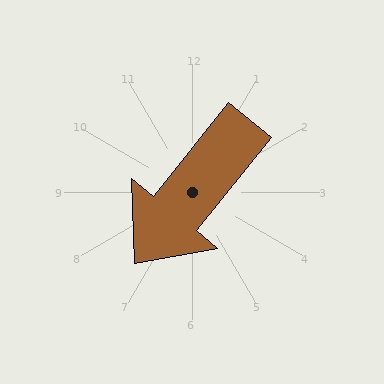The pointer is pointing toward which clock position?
Roughly 7 o'clock.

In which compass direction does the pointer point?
Southwest.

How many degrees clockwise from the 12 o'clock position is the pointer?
Approximately 219 degrees.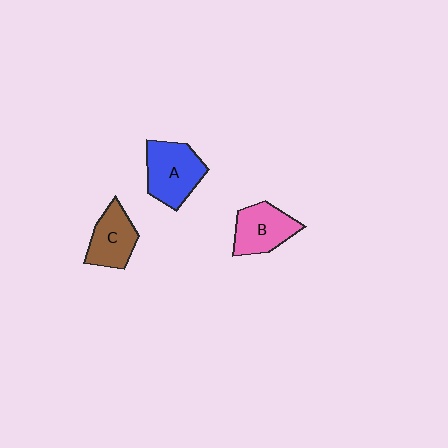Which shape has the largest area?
Shape A (blue).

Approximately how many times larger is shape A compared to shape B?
Approximately 1.2 times.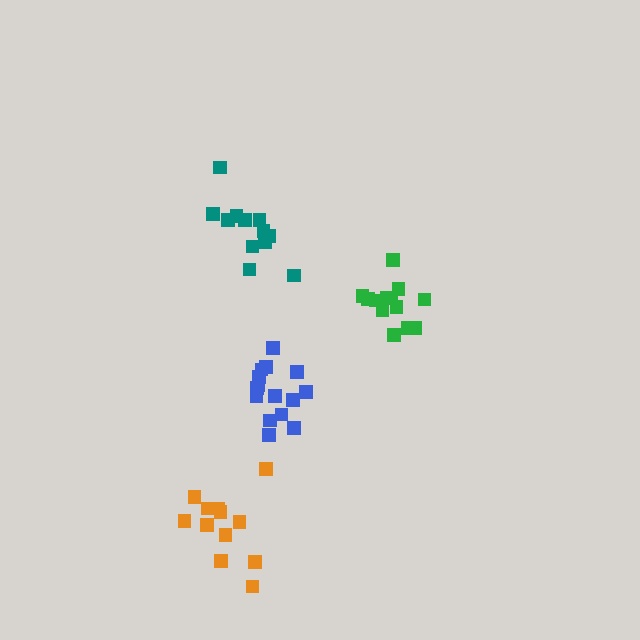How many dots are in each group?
Group 1: 12 dots, Group 2: 13 dots, Group 3: 16 dots, Group 4: 12 dots (53 total).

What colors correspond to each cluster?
The clusters are colored: orange, green, blue, teal.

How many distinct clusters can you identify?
There are 4 distinct clusters.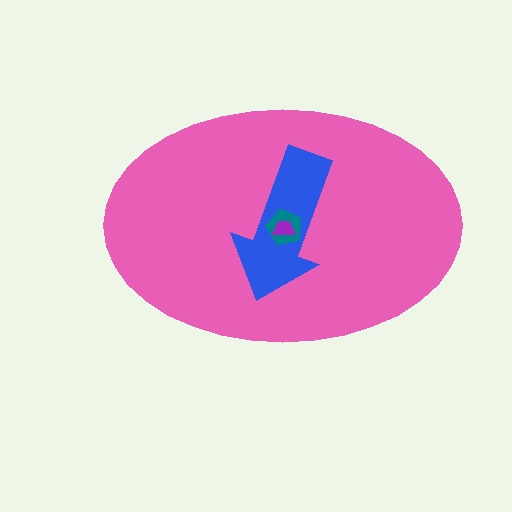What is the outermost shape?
The pink ellipse.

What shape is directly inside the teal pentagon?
The purple trapezoid.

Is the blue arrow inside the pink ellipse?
Yes.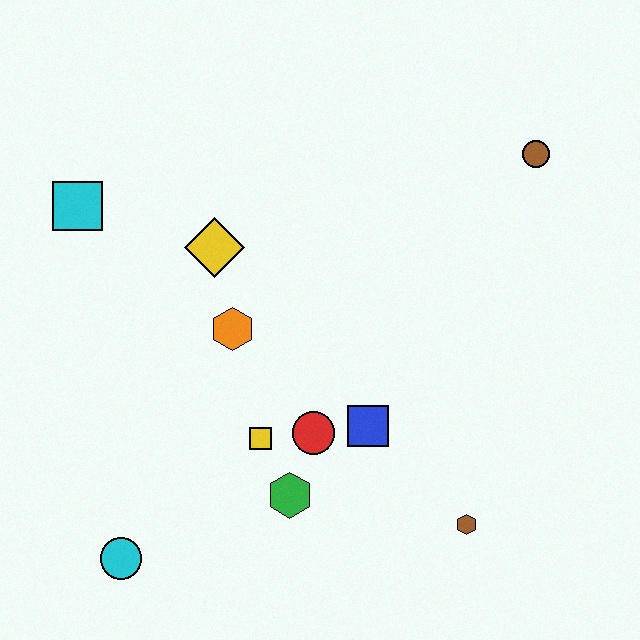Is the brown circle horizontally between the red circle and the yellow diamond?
No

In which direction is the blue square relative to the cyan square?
The blue square is to the right of the cyan square.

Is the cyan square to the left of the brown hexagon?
Yes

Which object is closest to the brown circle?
The blue square is closest to the brown circle.